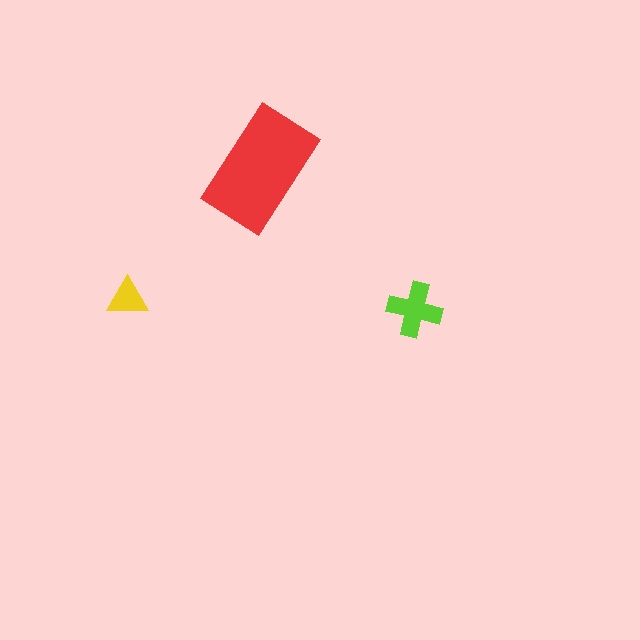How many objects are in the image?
There are 3 objects in the image.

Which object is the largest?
The red rectangle.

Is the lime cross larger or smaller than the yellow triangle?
Larger.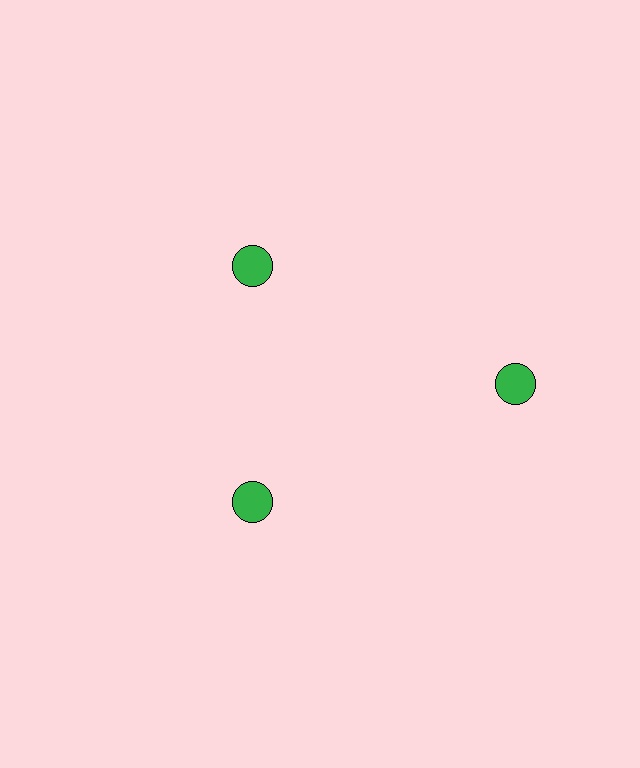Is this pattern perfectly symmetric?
No. The 3 green circles are arranged in a ring, but one element near the 3 o'clock position is pushed outward from the center, breaking the 3-fold rotational symmetry.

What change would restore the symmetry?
The symmetry would be restored by moving it inward, back onto the ring so that all 3 circles sit at equal angles and equal distance from the center.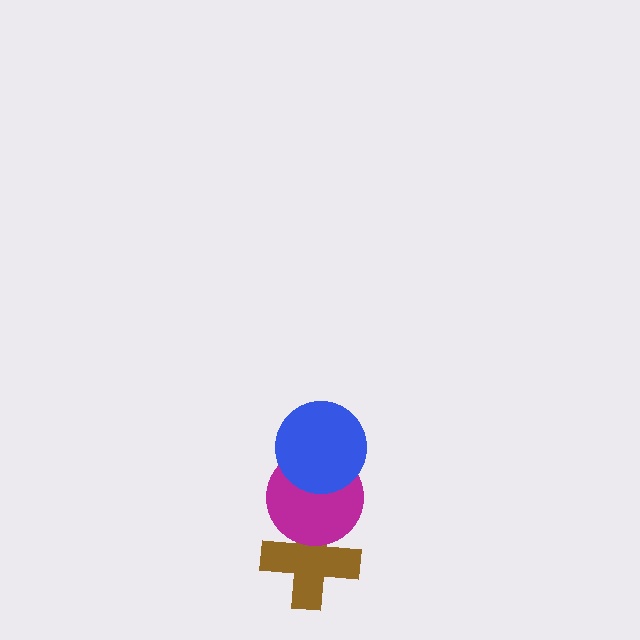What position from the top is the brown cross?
The brown cross is 3rd from the top.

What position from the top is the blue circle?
The blue circle is 1st from the top.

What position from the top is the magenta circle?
The magenta circle is 2nd from the top.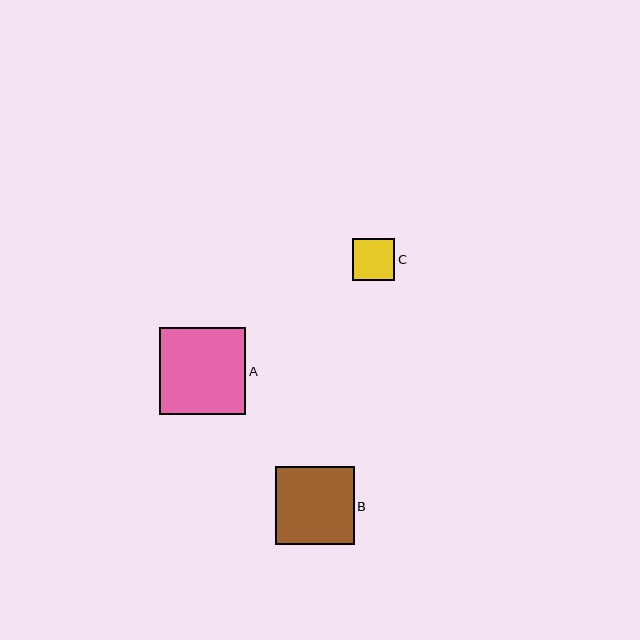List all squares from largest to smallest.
From largest to smallest: A, B, C.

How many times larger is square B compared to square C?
Square B is approximately 1.9 times the size of square C.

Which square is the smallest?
Square C is the smallest with a size of approximately 42 pixels.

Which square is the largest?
Square A is the largest with a size of approximately 87 pixels.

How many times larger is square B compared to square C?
Square B is approximately 1.9 times the size of square C.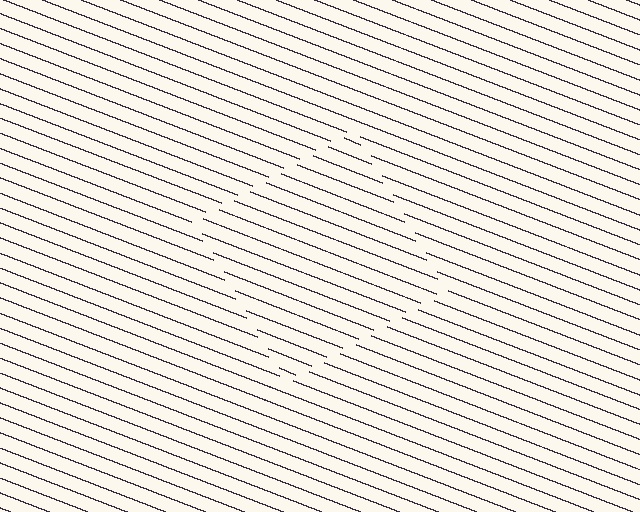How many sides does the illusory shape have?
4 sides — the line-ends trace a square.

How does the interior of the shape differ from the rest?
The interior of the shape contains the same grating, shifted by half a period — the contour is defined by the phase discontinuity where line-ends from the inner and outer gratings abut.